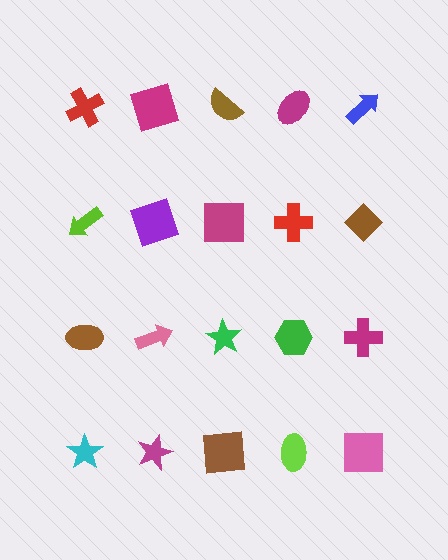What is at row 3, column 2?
A pink arrow.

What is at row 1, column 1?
A red cross.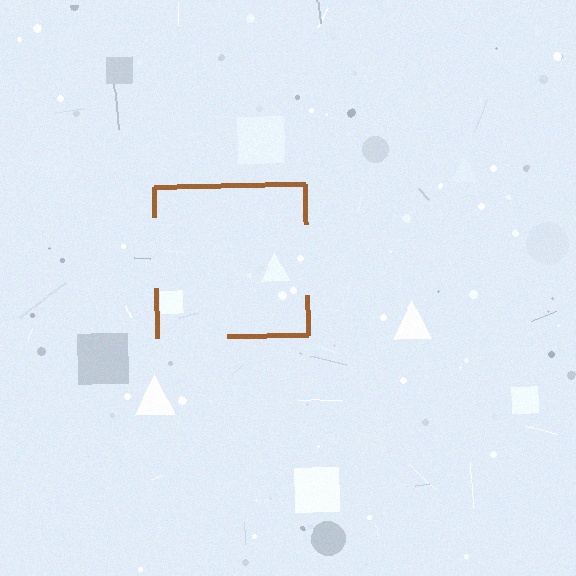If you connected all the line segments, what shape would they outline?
They would outline a square.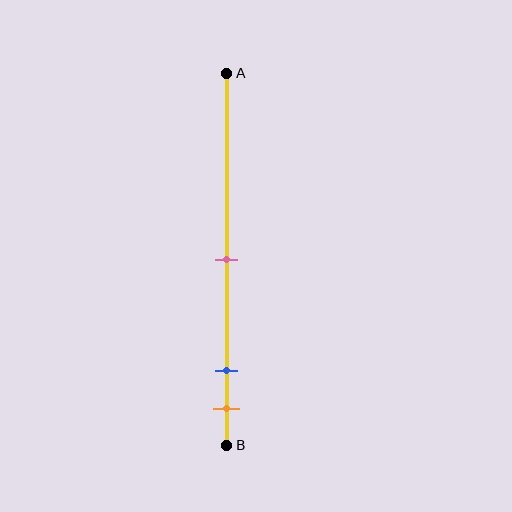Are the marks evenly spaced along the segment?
No, the marks are not evenly spaced.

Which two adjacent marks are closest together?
The blue and orange marks are the closest adjacent pair.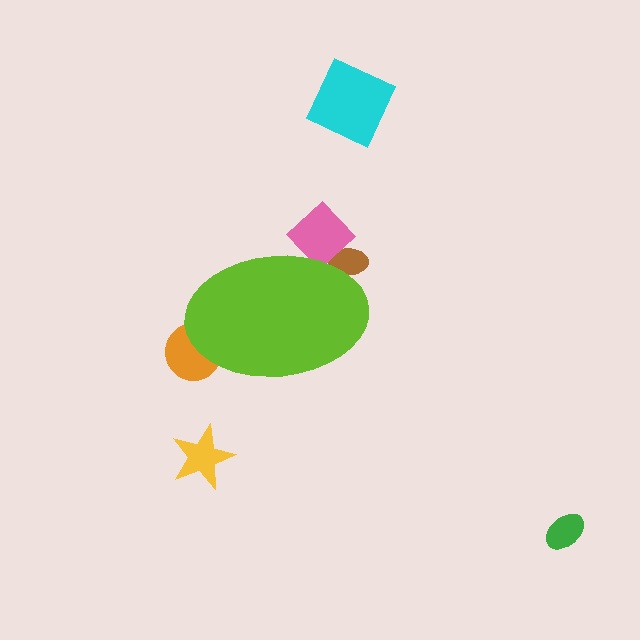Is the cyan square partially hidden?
No, the cyan square is fully visible.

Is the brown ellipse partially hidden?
Yes, the brown ellipse is partially hidden behind the lime ellipse.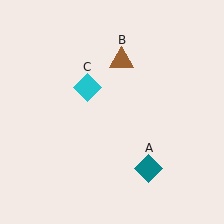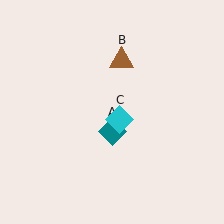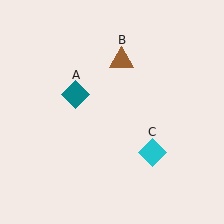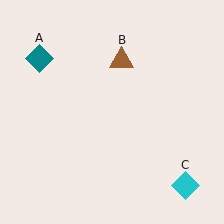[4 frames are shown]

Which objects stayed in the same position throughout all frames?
Brown triangle (object B) remained stationary.